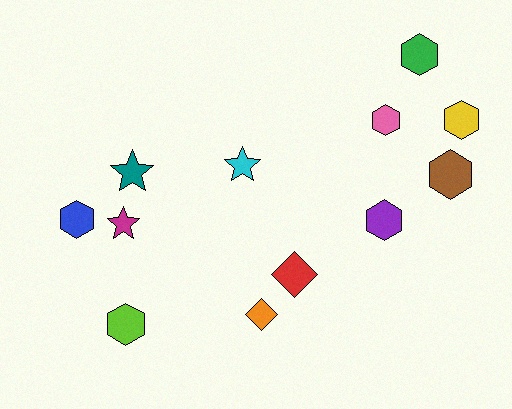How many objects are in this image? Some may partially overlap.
There are 12 objects.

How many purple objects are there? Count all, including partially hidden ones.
There is 1 purple object.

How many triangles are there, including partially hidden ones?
There are no triangles.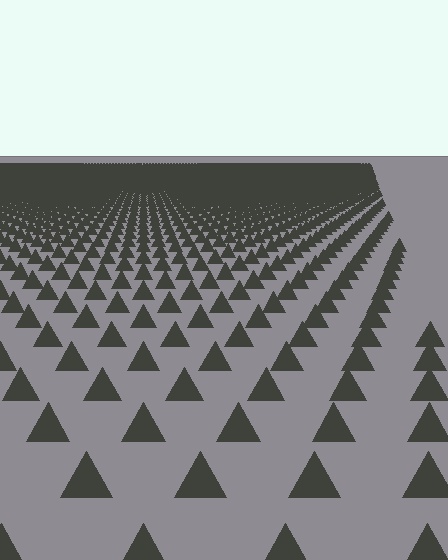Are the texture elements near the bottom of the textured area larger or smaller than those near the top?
Larger. Near the bottom, elements are closer to the viewer and appear at a bigger on-screen size.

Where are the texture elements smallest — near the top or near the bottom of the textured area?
Near the top.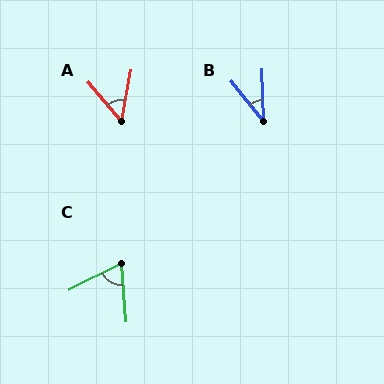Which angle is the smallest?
B, at approximately 37 degrees.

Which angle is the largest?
C, at approximately 67 degrees.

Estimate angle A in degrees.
Approximately 50 degrees.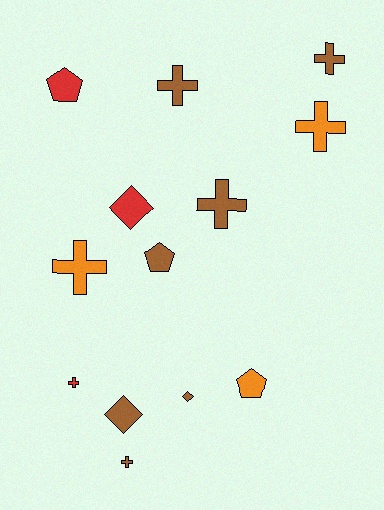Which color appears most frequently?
Brown, with 7 objects.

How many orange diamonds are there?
There are no orange diamonds.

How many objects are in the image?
There are 13 objects.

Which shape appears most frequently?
Cross, with 7 objects.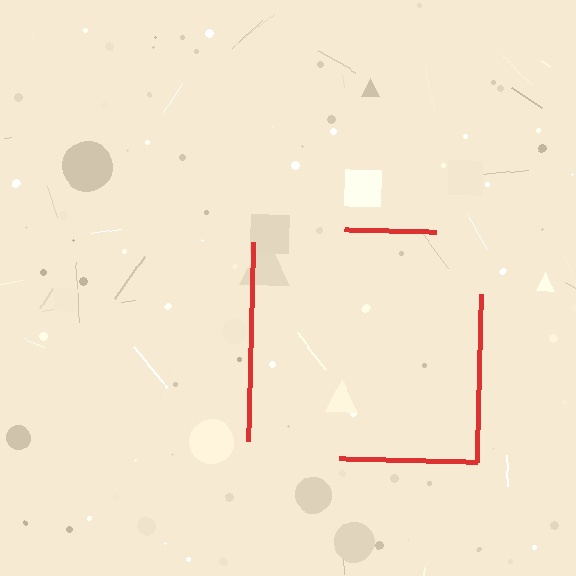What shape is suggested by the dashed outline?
The dashed outline suggests a square.